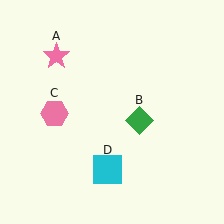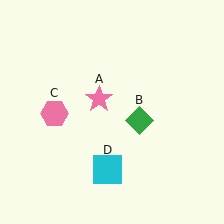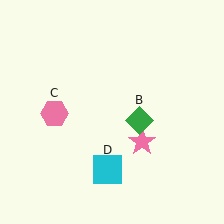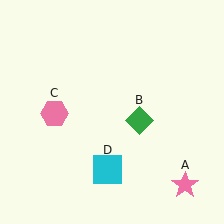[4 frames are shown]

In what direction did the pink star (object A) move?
The pink star (object A) moved down and to the right.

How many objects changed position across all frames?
1 object changed position: pink star (object A).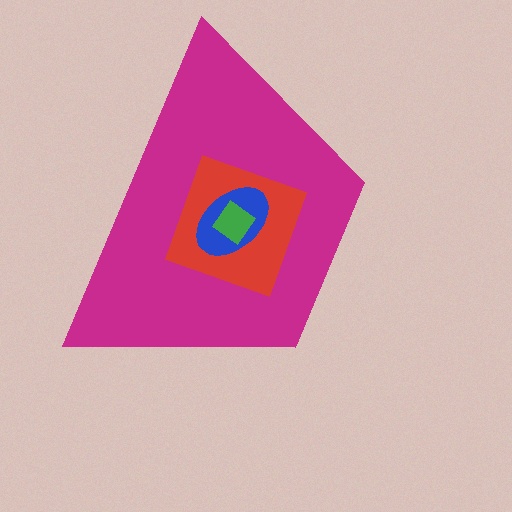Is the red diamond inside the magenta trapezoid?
Yes.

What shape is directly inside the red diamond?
The blue ellipse.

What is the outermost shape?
The magenta trapezoid.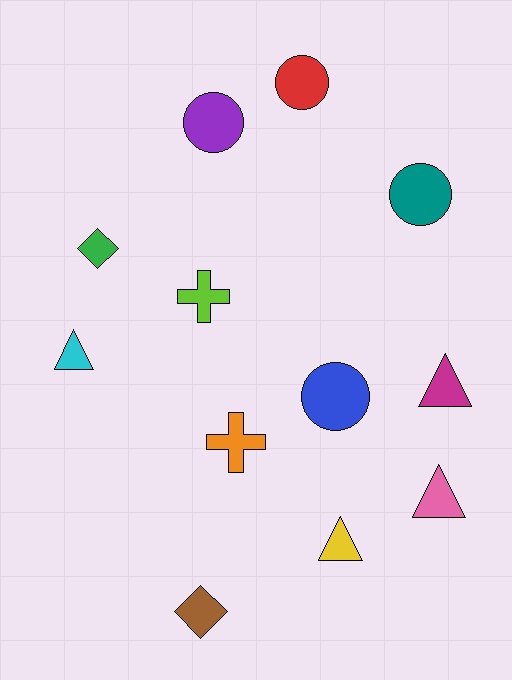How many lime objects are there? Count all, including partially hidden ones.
There is 1 lime object.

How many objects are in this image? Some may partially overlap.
There are 12 objects.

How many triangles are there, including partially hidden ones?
There are 4 triangles.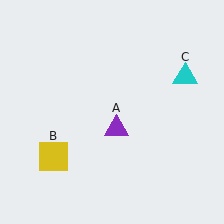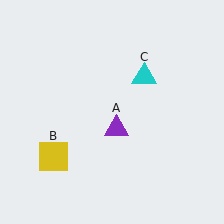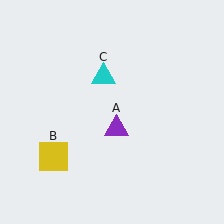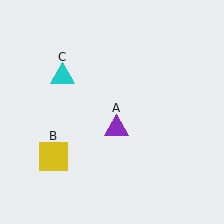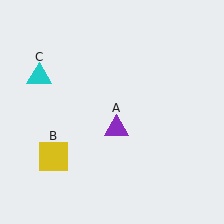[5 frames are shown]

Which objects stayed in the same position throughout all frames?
Purple triangle (object A) and yellow square (object B) remained stationary.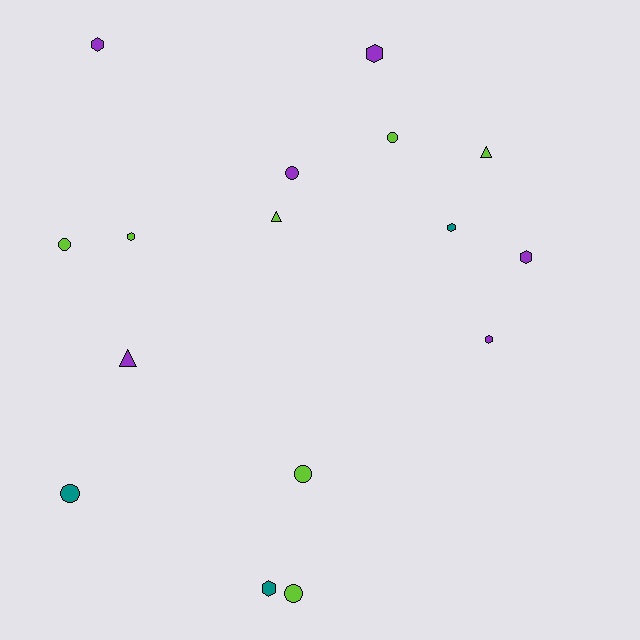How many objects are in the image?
There are 16 objects.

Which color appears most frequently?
Lime, with 7 objects.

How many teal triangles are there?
There are no teal triangles.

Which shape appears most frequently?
Hexagon, with 7 objects.